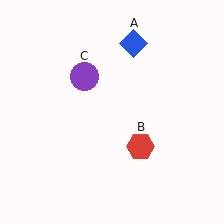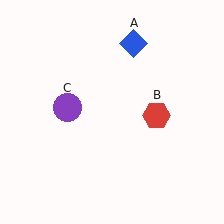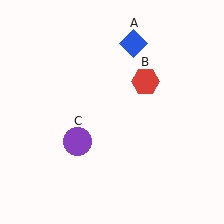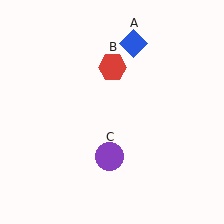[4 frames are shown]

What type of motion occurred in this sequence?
The red hexagon (object B), purple circle (object C) rotated counterclockwise around the center of the scene.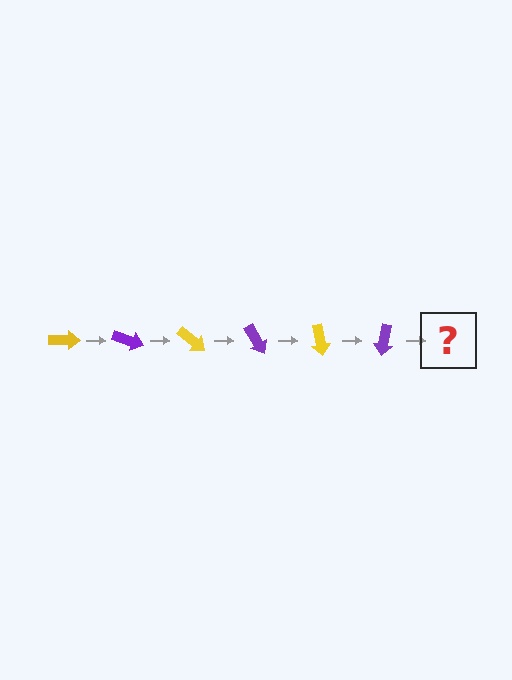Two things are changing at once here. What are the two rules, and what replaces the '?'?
The two rules are that it rotates 20 degrees each step and the color cycles through yellow and purple. The '?' should be a yellow arrow, rotated 120 degrees from the start.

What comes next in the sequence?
The next element should be a yellow arrow, rotated 120 degrees from the start.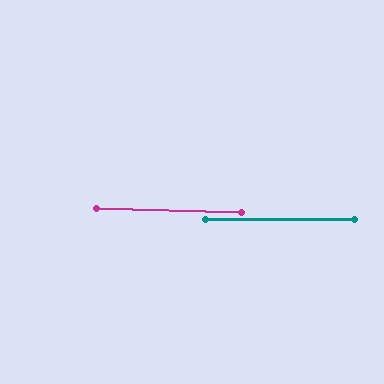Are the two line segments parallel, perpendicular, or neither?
Parallel — their directions differ by only 1.8°.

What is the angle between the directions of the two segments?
Approximately 2 degrees.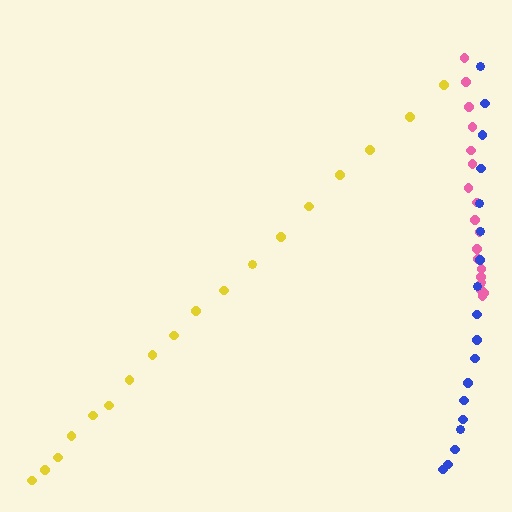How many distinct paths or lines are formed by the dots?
There are 3 distinct paths.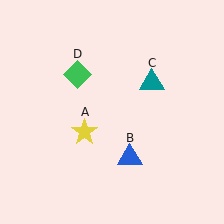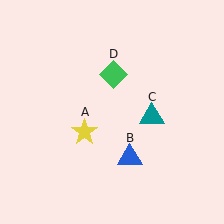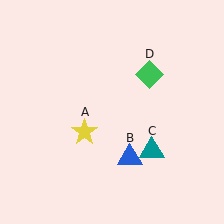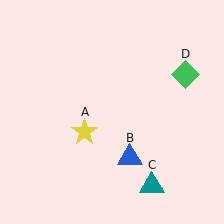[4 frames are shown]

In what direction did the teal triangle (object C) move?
The teal triangle (object C) moved down.